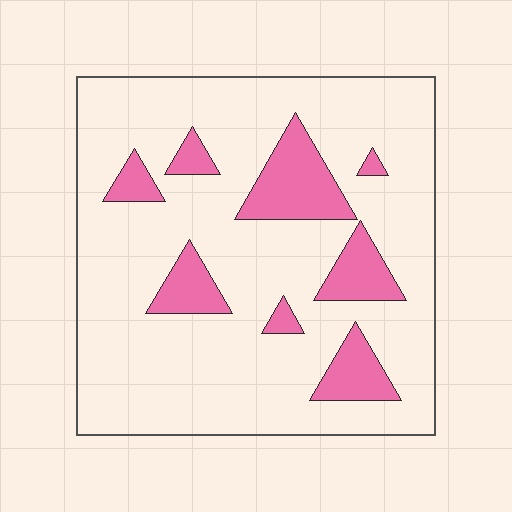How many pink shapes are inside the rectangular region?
8.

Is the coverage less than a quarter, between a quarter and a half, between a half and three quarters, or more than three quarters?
Less than a quarter.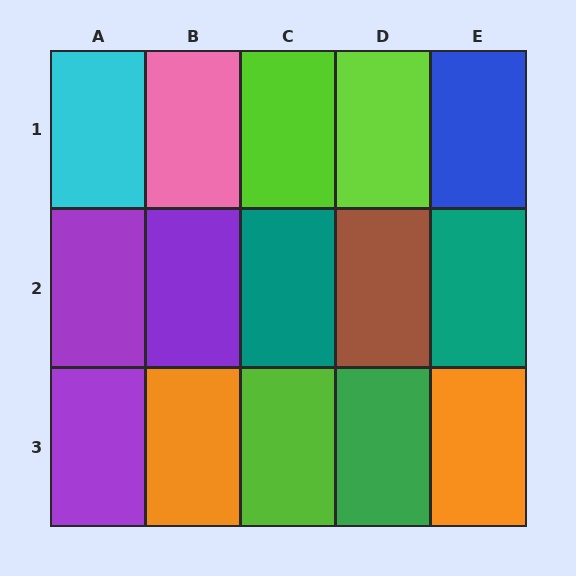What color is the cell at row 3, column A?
Purple.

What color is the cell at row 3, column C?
Lime.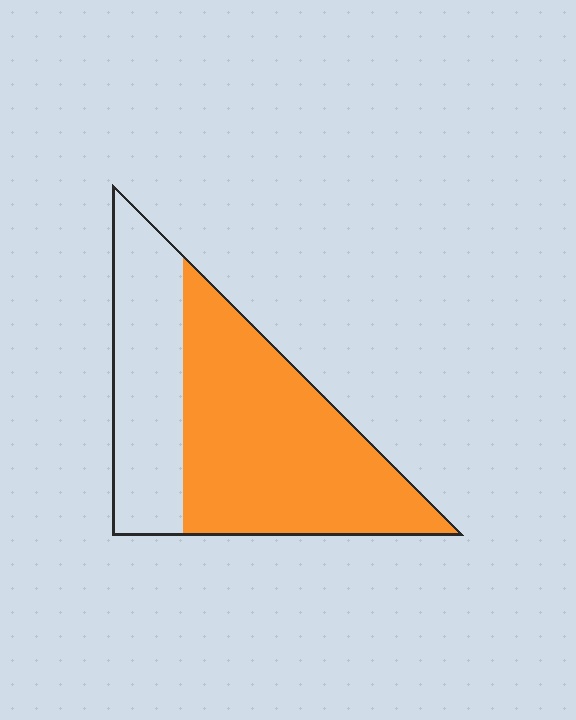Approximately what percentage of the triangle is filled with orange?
Approximately 65%.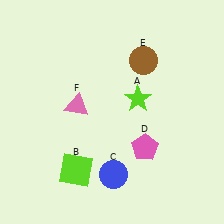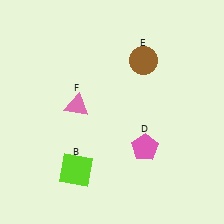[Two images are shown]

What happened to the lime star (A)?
The lime star (A) was removed in Image 2. It was in the top-right area of Image 1.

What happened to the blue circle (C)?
The blue circle (C) was removed in Image 2. It was in the bottom-right area of Image 1.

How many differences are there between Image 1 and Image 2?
There are 2 differences between the two images.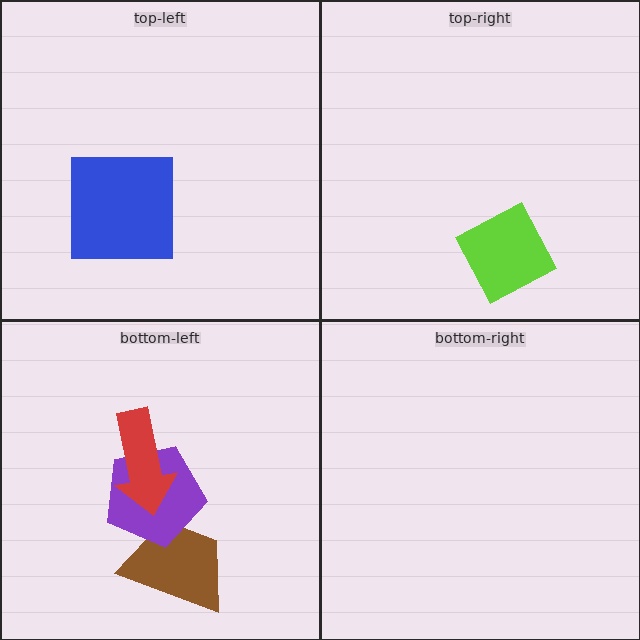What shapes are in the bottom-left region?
The brown trapezoid, the purple pentagon, the red arrow.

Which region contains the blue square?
The top-left region.